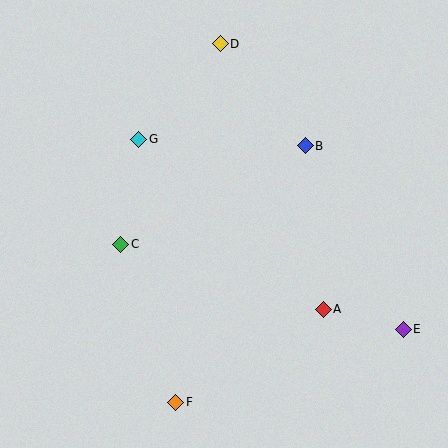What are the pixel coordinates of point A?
Point A is at (323, 309).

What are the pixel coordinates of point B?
Point B is at (305, 146).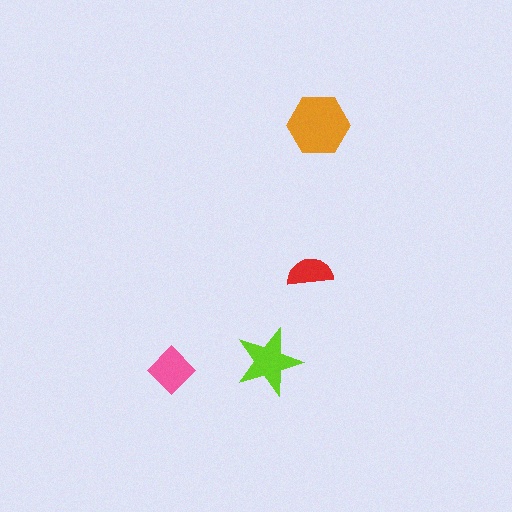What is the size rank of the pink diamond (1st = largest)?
3rd.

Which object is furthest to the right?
The orange hexagon is rightmost.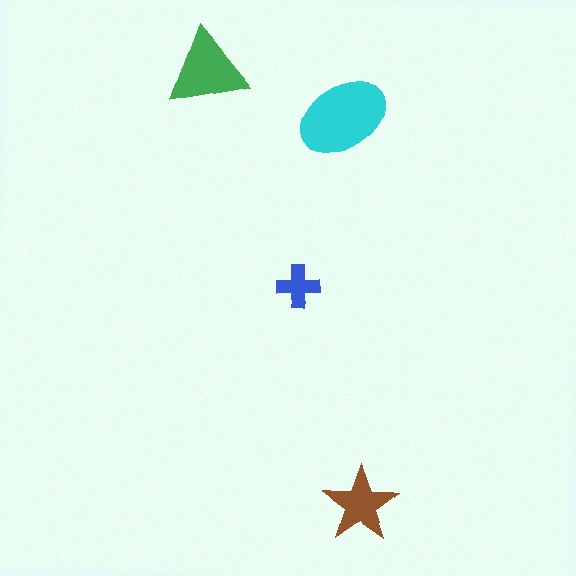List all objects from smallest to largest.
The blue cross, the brown star, the green triangle, the cyan ellipse.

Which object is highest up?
The green triangle is topmost.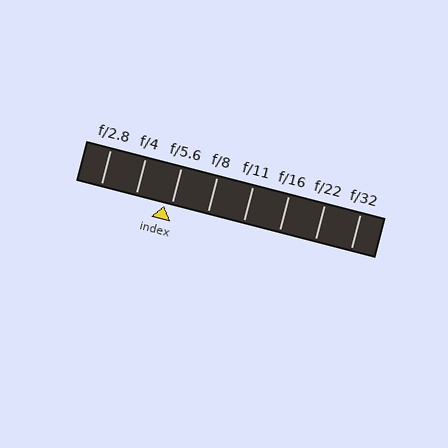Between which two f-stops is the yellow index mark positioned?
The index mark is between f/4 and f/5.6.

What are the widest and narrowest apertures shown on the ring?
The widest aperture shown is f/2.8 and the narrowest is f/32.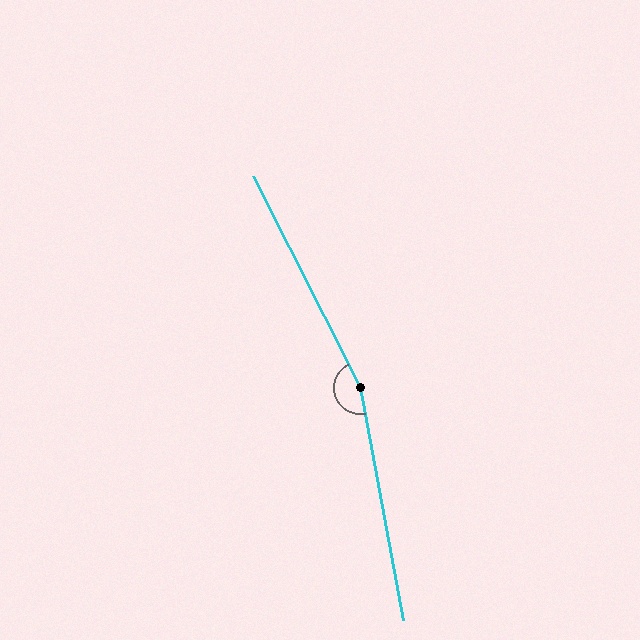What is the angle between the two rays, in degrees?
Approximately 163 degrees.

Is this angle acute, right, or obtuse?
It is obtuse.